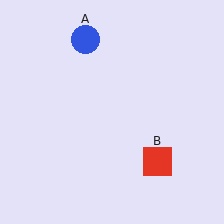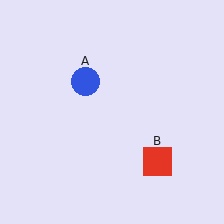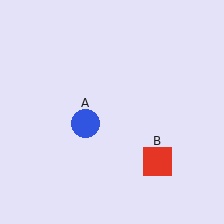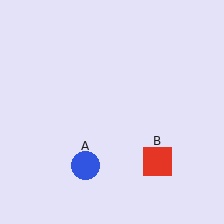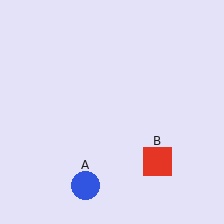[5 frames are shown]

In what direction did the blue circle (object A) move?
The blue circle (object A) moved down.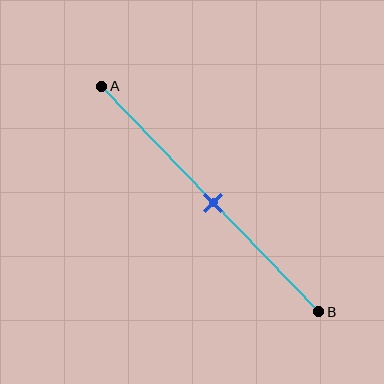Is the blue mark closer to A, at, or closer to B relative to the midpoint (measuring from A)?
The blue mark is approximately at the midpoint of segment AB.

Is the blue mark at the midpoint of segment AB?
Yes, the mark is approximately at the midpoint.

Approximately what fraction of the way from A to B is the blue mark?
The blue mark is approximately 50% of the way from A to B.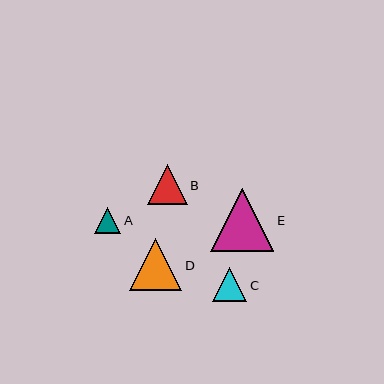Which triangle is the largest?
Triangle E is the largest with a size of approximately 63 pixels.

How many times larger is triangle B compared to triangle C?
Triangle B is approximately 1.2 times the size of triangle C.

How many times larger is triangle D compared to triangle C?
Triangle D is approximately 1.5 times the size of triangle C.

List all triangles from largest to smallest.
From largest to smallest: E, D, B, C, A.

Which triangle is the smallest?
Triangle A is the smallest with a size of approximately 27 pixels.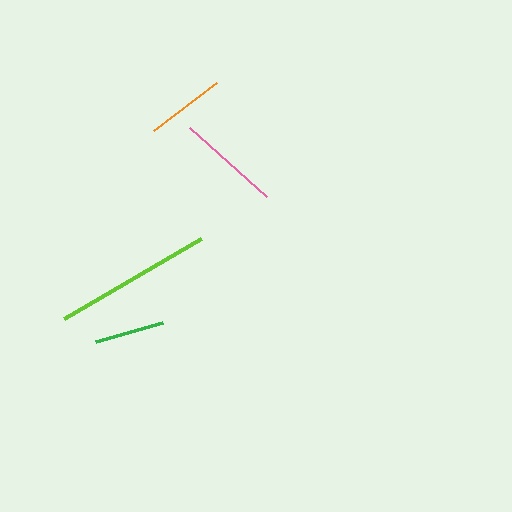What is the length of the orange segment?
The orange segment is approximately 79 pixels long.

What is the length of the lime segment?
The lime segment is approximately 158 pixels long.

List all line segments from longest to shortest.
From longest to shortest: lime, pink, orange, green.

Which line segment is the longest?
The lime line is the longest at approximately 158 pixels.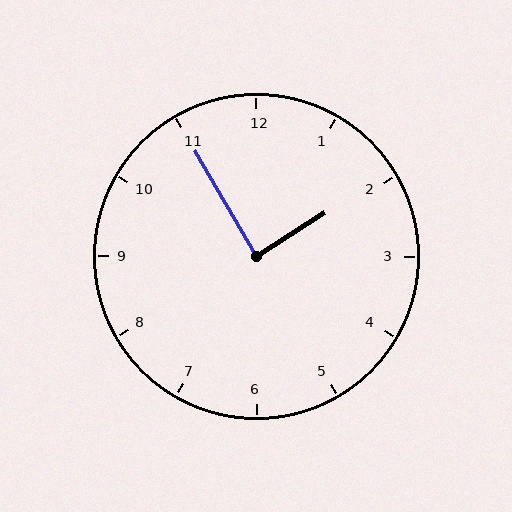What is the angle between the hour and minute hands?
Approximately 88 degrees.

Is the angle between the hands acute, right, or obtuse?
It is right.